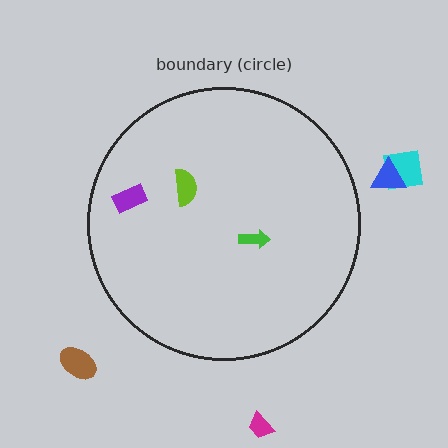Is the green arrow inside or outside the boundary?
Inside.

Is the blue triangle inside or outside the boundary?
Outside.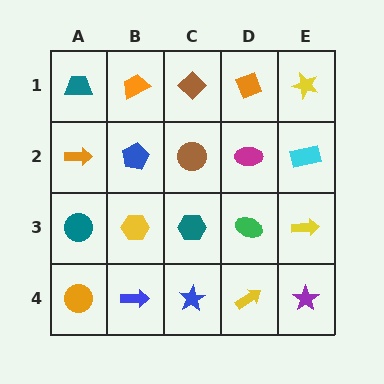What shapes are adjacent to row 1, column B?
A blue pentagon (row 2, column B), a teal trapezoid (row 1, column A), a brown diamond (row 1, column C).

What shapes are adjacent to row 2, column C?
A brown diamond (row 1, column C), a teal hexagon (row 3, column C), a blue pentagon (row 2, column B), a magenta ellipse (row 2, column D).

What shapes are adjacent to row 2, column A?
A teal trapezoid (row 1, column A), a teal circle (row 3, column A), a blue pentagon (row 2, column B).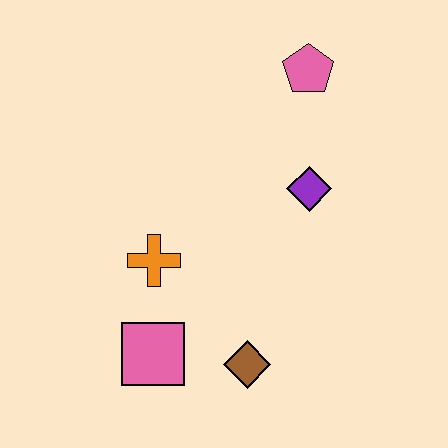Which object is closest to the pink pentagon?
The purple diamond is closest to the pink pentagon.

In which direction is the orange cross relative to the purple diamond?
The orange cross is to the left of the purple diamond.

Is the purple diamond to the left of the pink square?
No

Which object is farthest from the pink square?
The pink pentagon is farthest from the pink square.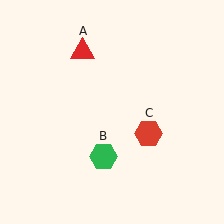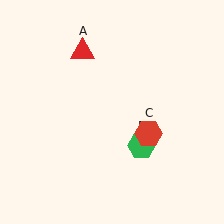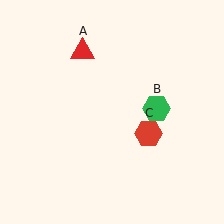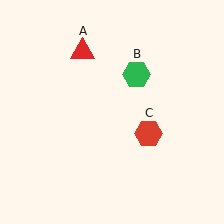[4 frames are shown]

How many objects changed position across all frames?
1 object changed position: green hexagon (object B).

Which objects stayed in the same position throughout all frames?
Red triangle (object A) and red hexagon (object C) remained stationary.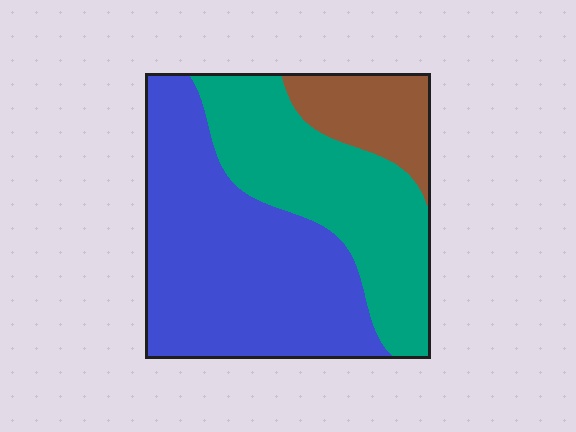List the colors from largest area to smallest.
From largest to smallest: blue, teal, brown.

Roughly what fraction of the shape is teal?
Teal takes up about three eighths (3/8) of the shape.